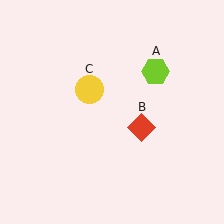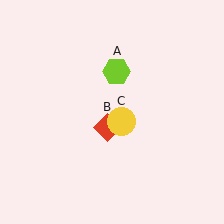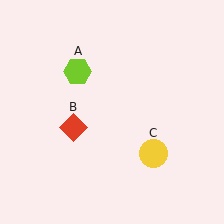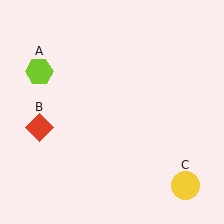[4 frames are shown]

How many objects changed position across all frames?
3 objects changed position: lime hexagon (object A), red diamond (object B), yellow circle (object C).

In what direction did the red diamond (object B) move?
The red diamond (object B) moved left.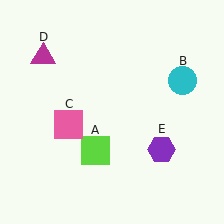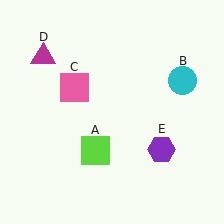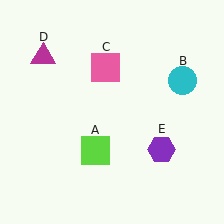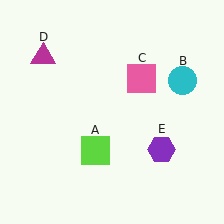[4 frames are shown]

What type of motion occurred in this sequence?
The pink square (object C) rotated clockwise around the center of the scene.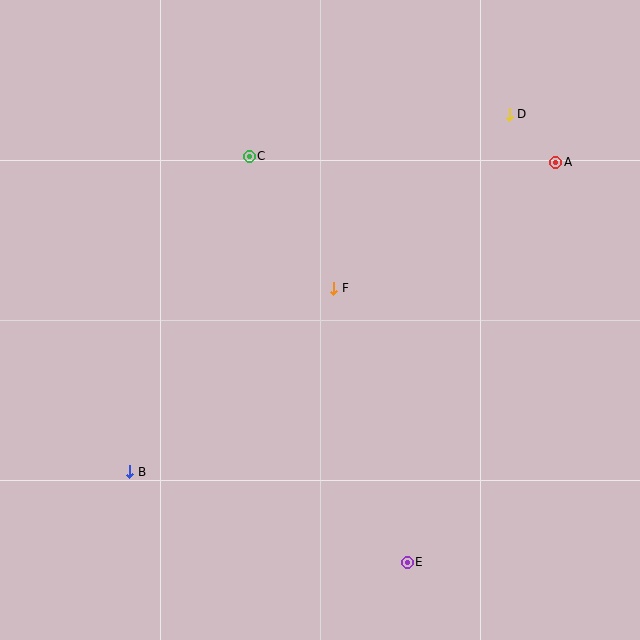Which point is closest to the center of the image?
Point F at (334, 288) is closest to the center.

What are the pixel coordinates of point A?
Point A is at (556, 162).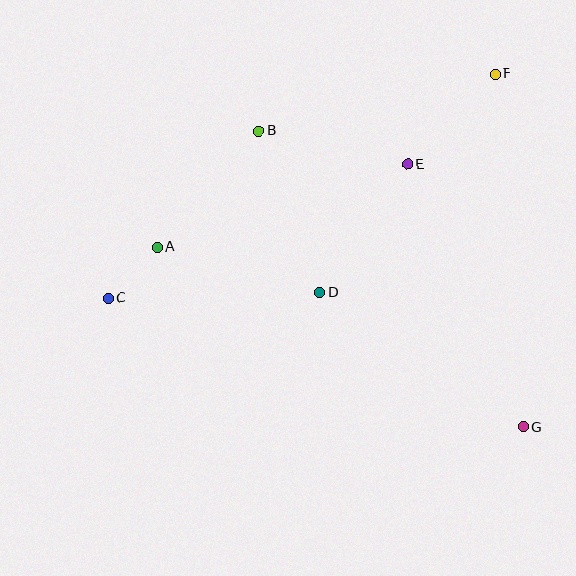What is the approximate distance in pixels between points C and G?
The distance between C and G is approximately 434 pixels.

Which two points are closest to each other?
Points A and C are closest to each other.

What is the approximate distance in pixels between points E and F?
The distance between E and F is approximately 126 pixels.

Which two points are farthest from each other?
Points C and F are farthest from each other.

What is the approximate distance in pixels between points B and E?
The distance between B and E is approximately 153 pixels.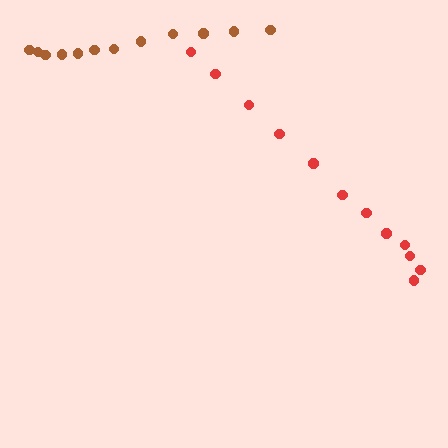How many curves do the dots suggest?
There are 2 distinct paths.